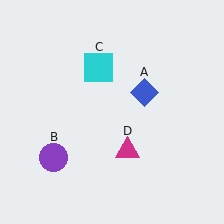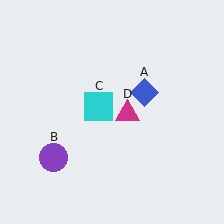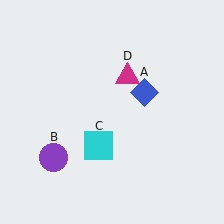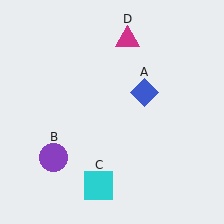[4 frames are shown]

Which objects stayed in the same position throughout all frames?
Blue diamond (object A) and purple circle (object B) remained stationary.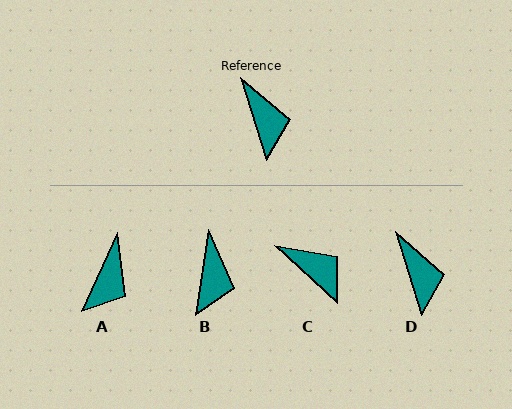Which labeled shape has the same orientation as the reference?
D.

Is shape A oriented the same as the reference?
No, it is off by about 42 degrees.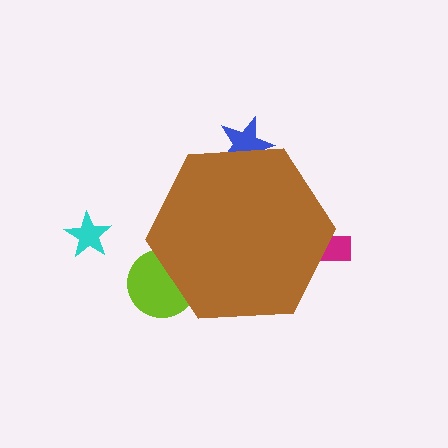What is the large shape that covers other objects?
A brown hexagon.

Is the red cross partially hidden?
Yes, the red cross is partially hidden behind the brown hexagon.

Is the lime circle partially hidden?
Yes, the lime circle is partially hidden behind the brown hexagon.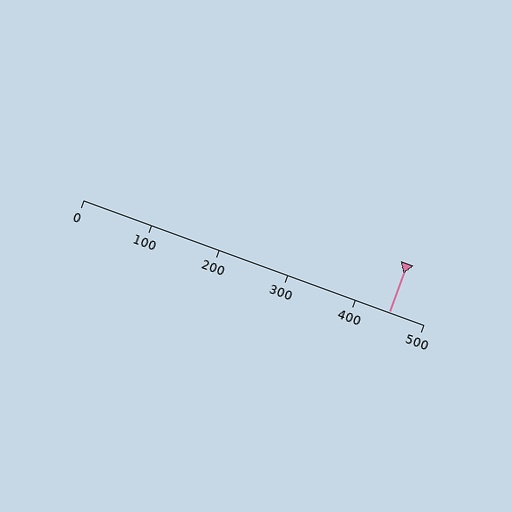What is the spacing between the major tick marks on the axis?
The major ticks are spaced 100 apart.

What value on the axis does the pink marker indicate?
The marker indicates approximately 450.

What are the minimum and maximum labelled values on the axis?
The axis runs from 0 to 500.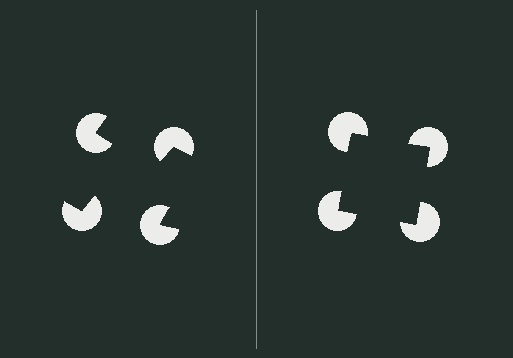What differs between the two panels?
The pac-man discs are positioned identically on both sides; only the wedge orientations differ. On the right they align to a square; on the left they are misaligned.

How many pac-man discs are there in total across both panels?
8 — 4 on each side.